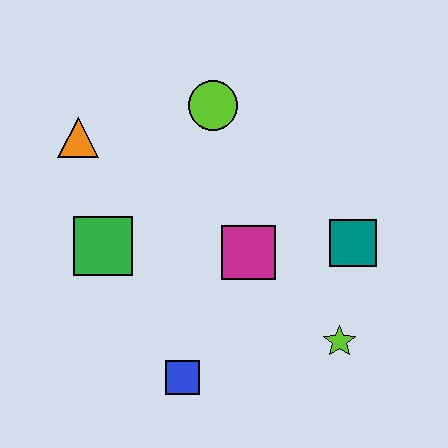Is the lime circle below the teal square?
No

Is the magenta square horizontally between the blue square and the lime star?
Yes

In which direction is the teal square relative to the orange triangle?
The teal square is to the right of the orange triangle.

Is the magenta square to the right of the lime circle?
Yes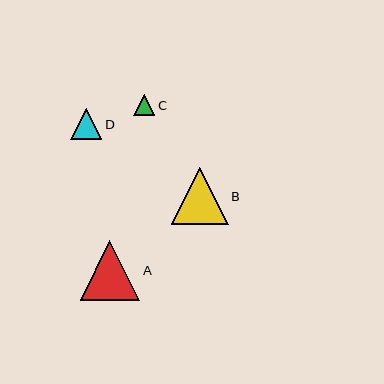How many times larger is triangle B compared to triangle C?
Triangle B is approximately 2.7 times the size of triangle C.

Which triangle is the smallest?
Triangle C is the smallest with a size of approximately 21 pixels.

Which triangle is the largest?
Triangle A is the largest with a size of approximately 60 pixels.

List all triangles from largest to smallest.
From largest to smallest: A, B, D, C.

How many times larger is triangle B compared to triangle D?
Triangle B is approximately 1.8 times the size of triangle D.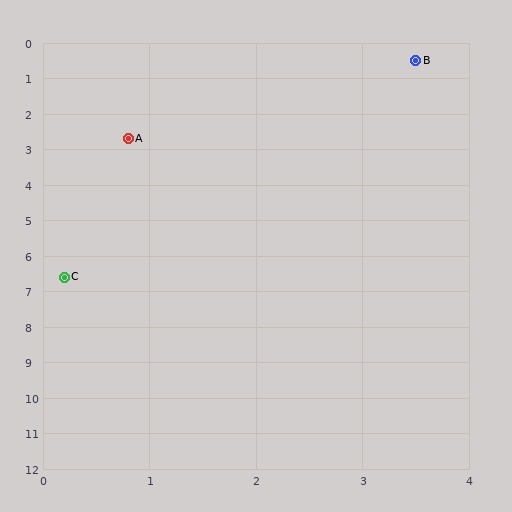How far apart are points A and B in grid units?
Points A and B are about 3.5 grid units apart.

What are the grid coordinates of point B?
Point B is at approximately (3.5, 0.5).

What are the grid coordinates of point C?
Point C is at approximately (0.2, 6.6).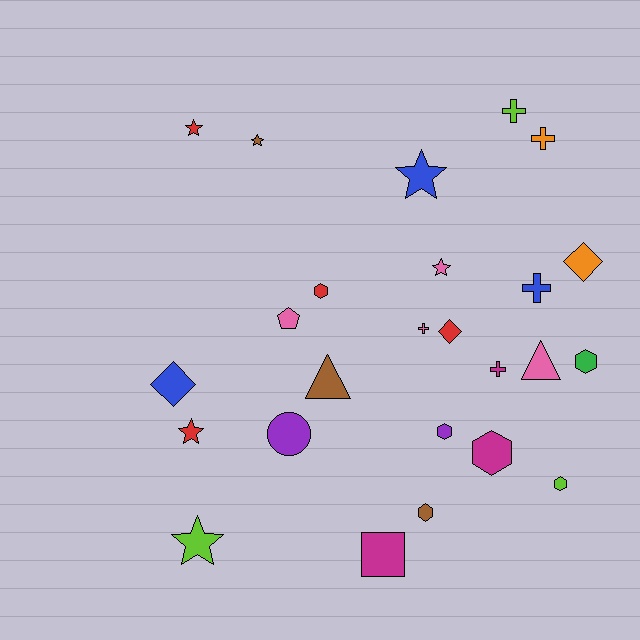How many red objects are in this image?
There are 4 red objects.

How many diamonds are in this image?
There are 3 diamonds.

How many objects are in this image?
There are 25 objects.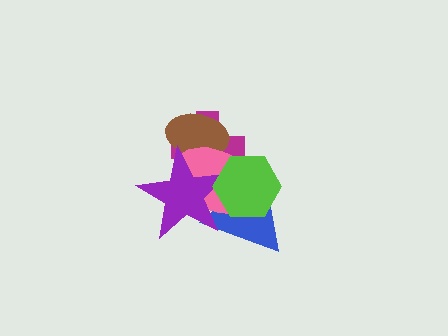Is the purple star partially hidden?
Yes, it is partially covered by another shape.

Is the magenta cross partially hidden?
Yes, it is partially covered by another shape.